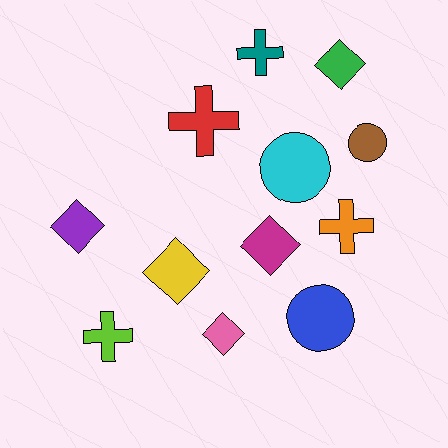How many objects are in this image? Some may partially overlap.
There are 12 objects.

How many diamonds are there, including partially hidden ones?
There are 5 diamonds.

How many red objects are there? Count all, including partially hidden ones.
There is 1 red object.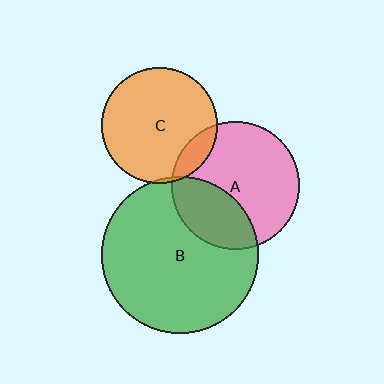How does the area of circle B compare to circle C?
Approximately 1.8 times.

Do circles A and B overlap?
Yes.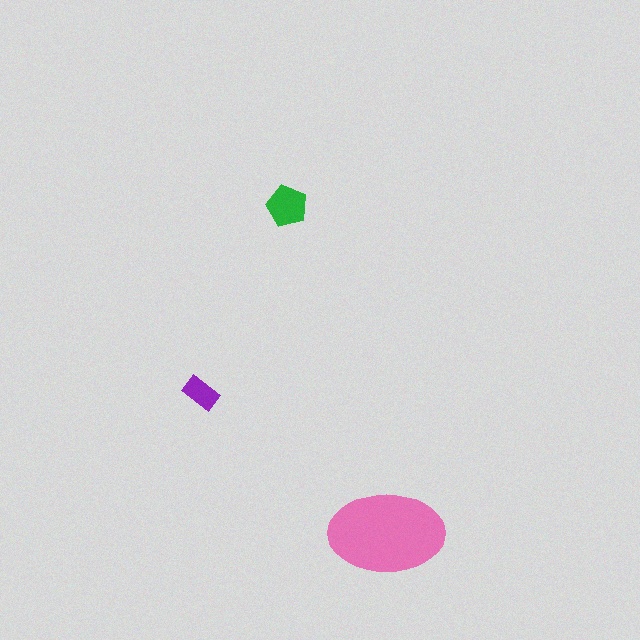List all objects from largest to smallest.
The pink ellipse, the green pentagon, the purple rectangle.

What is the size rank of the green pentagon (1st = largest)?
2nd.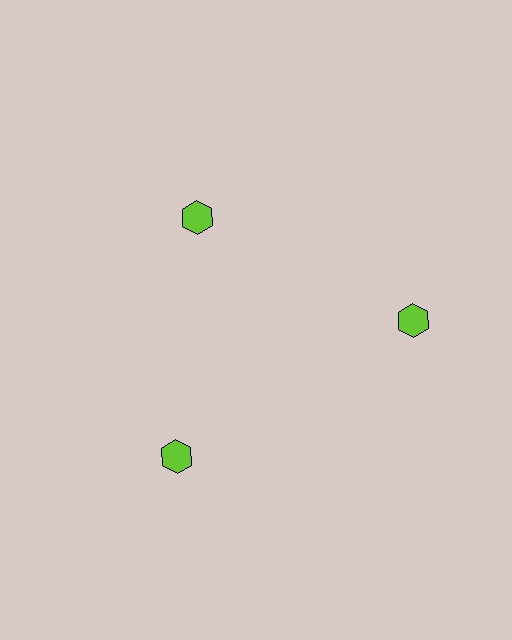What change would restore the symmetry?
The symmetry would be restored by moving it outward, back onto the ring so that all 3 hexagons sit at equal angles and equal distance from the center.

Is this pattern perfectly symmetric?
No. The 3 lime hexagons are arranged in a ring, but one element near the 11 o'clock position is pulled inward toward the center, breaking the 3-fold rotational symmetry.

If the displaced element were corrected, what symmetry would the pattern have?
It would have 3-fold rotational symmetry — the pattern would map onto itself every 120 degrees.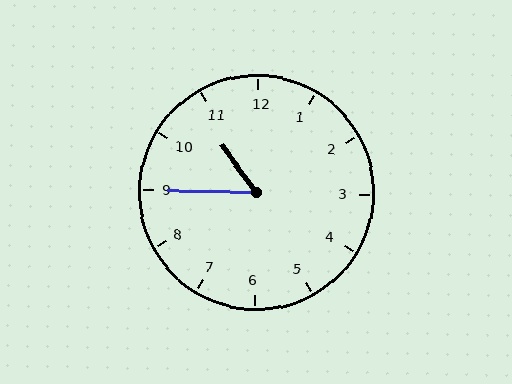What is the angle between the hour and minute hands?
Approximately 52 degrees.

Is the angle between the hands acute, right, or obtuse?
It is acute.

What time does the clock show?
10:45.